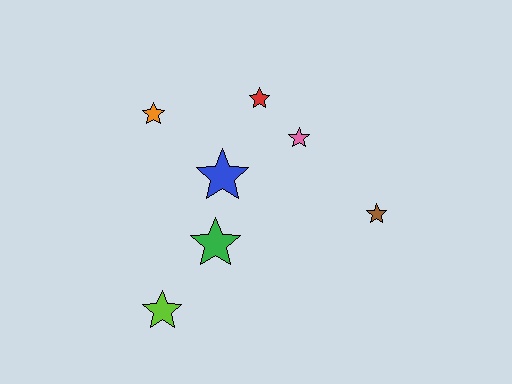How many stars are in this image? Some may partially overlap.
There are 7 stars.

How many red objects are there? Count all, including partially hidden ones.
There is 1 red object.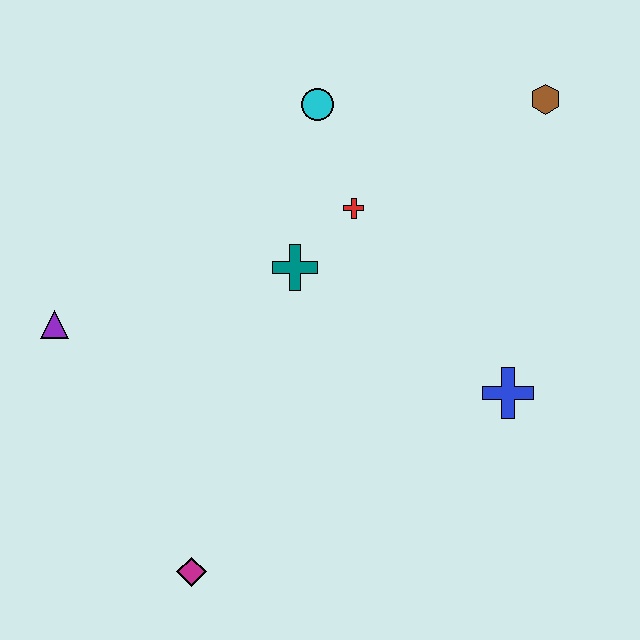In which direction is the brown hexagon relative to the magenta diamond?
The brown hexagon is above the magenta diamond.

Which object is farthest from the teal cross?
The magenta diamond is farthest from the teal cross.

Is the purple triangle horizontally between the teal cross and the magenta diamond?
No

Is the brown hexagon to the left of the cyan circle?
No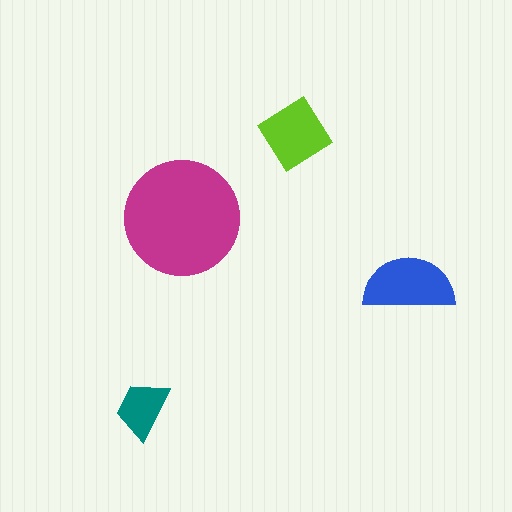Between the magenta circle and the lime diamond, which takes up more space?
The magenta circle.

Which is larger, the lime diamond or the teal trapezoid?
The lime diamond.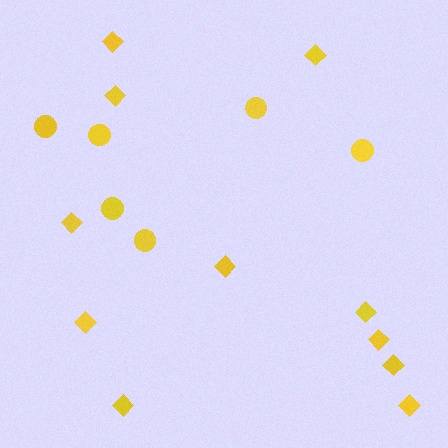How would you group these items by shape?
There are 2 groups: one group of circles (6) and one group of diamonds (11).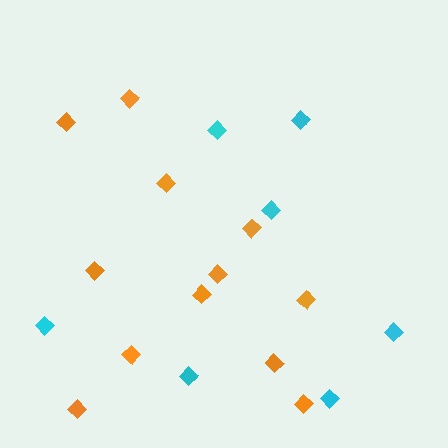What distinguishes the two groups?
There are 2 groups: one group of cyan diamonds (7) and one group of orange diamonds (12).